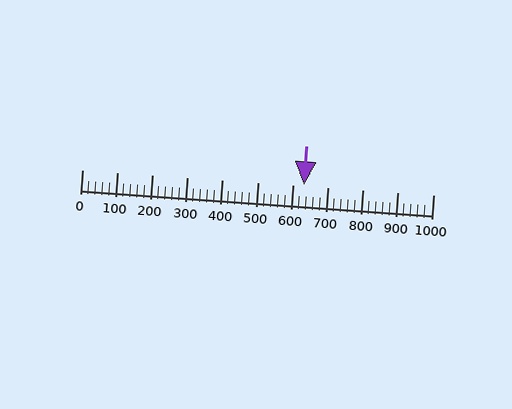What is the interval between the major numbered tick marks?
The major tick marks are spaced 100 units apart.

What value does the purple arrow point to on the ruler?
The purple arrow points to approximately 631.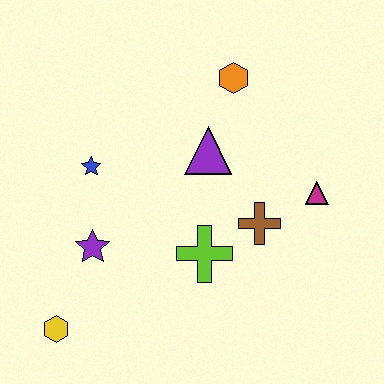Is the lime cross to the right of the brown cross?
No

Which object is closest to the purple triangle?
The orange hexagon is closest to the purple triangle.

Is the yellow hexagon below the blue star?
Yes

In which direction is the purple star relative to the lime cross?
The purple star is to the left of the lime cross.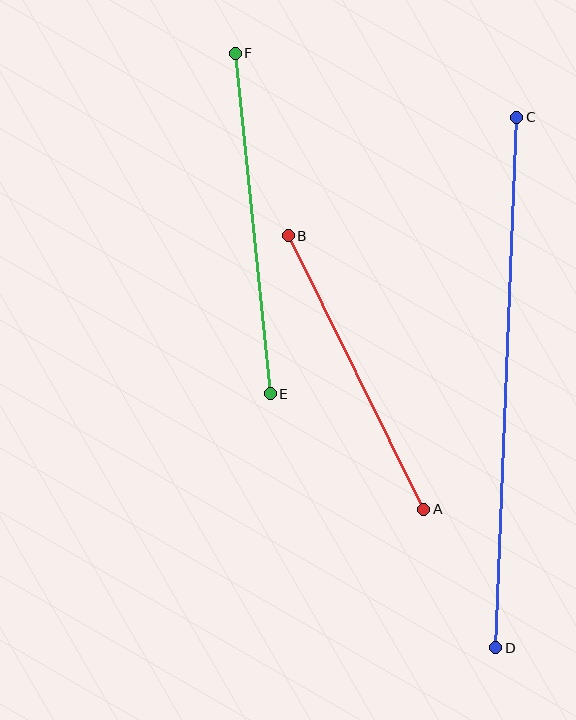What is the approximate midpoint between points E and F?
The midpoint is at approximately (253, 224) pixels.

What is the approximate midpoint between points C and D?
The midpoint is at approximately (506, 383) pixels.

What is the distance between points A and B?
The distance is approximately 305 pixels.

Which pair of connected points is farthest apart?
Points C and D are farthest apart.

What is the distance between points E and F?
The distance is approximately 343 pixels.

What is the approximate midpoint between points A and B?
The midpoint is at approximately (356, 372) pixels.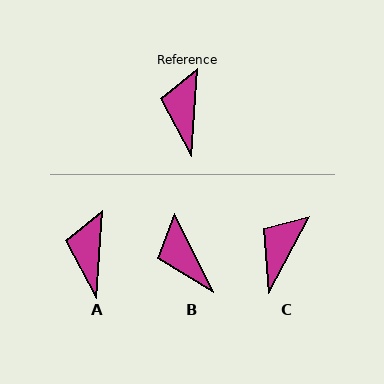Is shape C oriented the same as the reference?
No, it is off by about 24 degrees.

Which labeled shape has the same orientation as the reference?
A.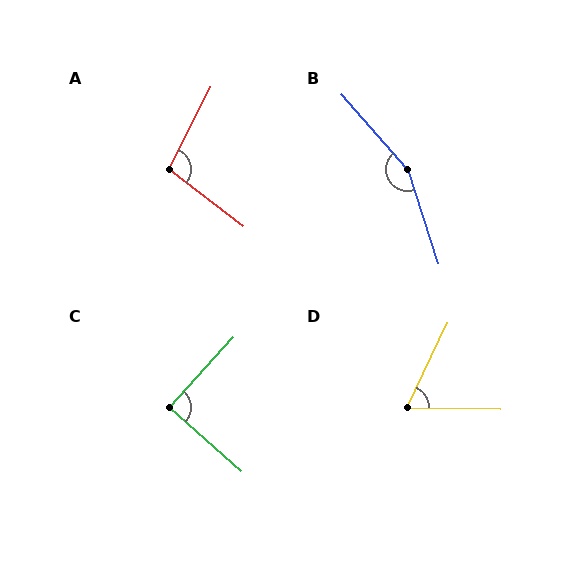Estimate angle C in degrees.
Approximately 89 degrees.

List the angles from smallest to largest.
D (65°), C (89°), A (101°), B (157°).